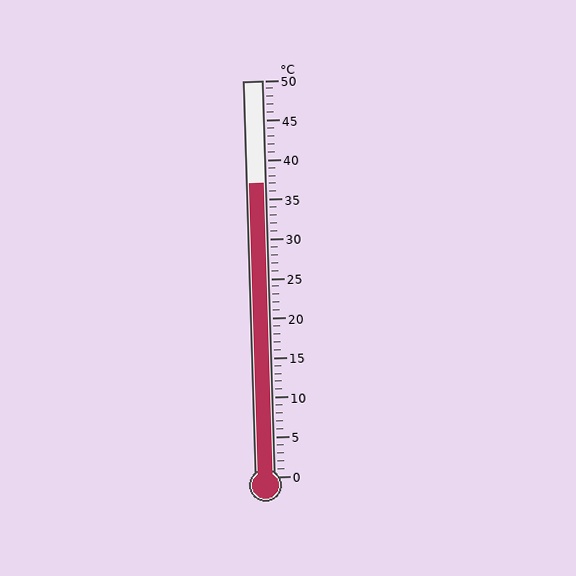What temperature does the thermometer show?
The thermometer shows approximately 37°C.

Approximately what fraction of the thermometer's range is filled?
The thermometer is filled to approximately 75% of its range.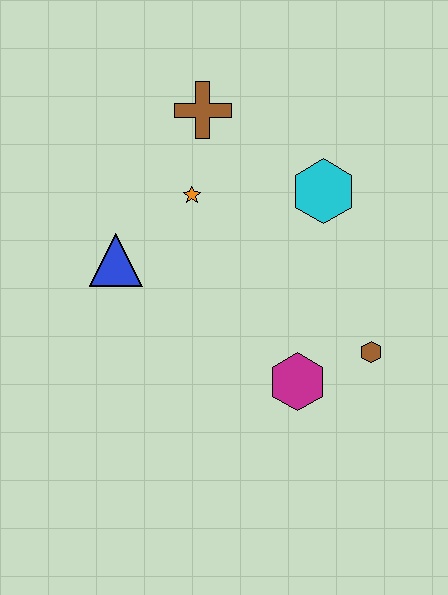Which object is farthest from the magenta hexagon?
The brown cross is farthest from the magenta hexagon.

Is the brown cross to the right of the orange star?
Yes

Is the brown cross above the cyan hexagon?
Yes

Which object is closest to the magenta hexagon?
The brown hexagon is closest to the magenta hexagon.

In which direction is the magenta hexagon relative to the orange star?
The magenta hexagon is below the orange star.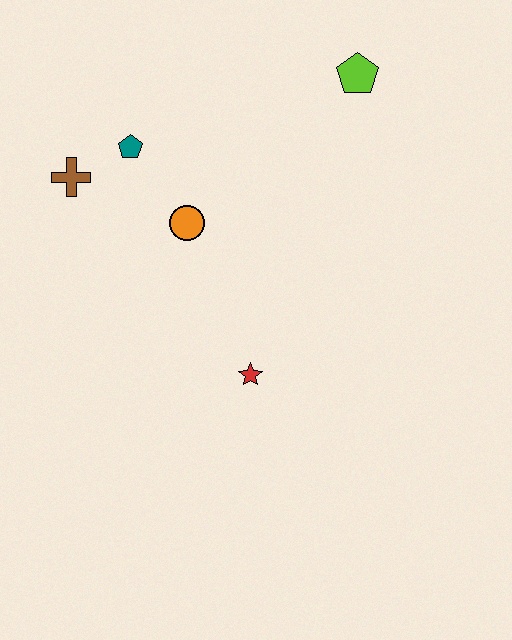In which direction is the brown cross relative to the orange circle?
The brown cross is to the left of the orange circle.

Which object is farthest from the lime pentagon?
The red star is farthest from the lime pentagon.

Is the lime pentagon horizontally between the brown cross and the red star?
No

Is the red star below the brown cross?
Yes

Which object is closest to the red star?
The orange circle is closest to the red star.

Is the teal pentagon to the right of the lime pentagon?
No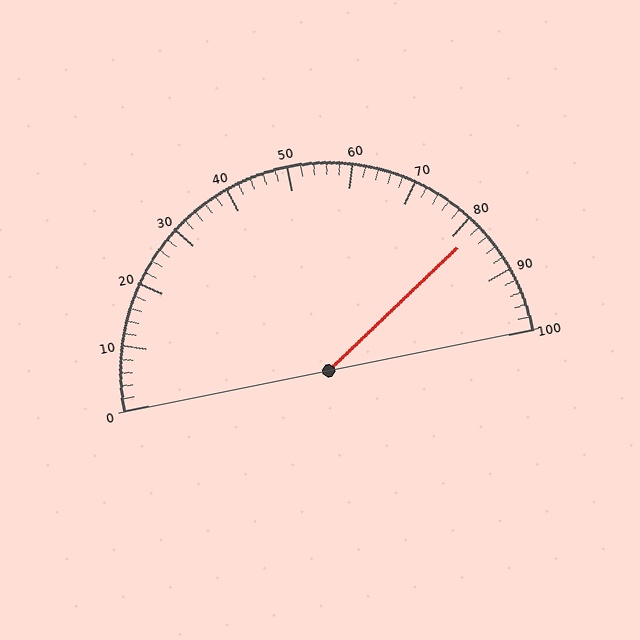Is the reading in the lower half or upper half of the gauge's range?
The reading is in the upper half of the range (0 to 100).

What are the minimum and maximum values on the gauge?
The gauge ranges from 0 to 100.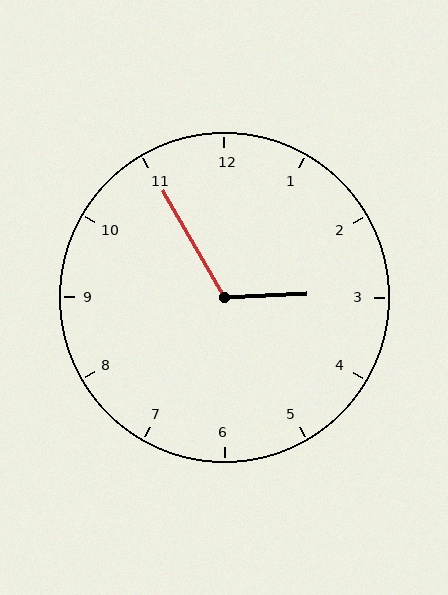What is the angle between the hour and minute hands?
Approximately 118 degrees.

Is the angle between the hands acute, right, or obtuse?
It is obtuse.